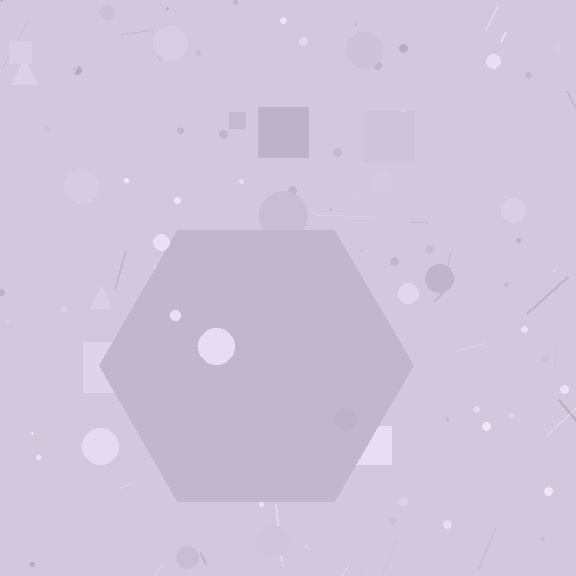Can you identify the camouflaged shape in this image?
The camouflaged shape is a hexagon.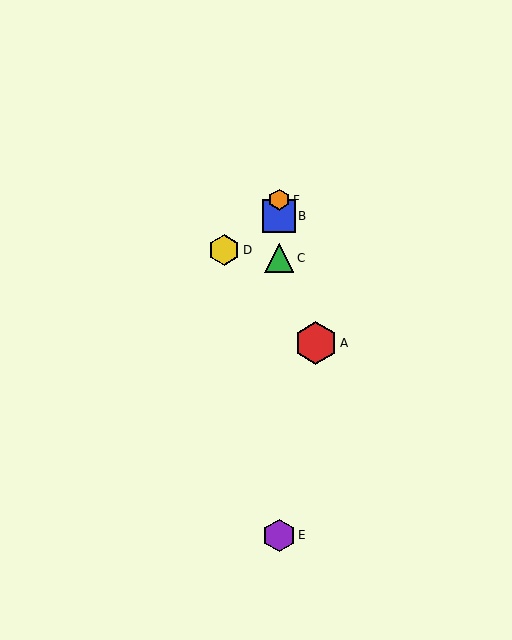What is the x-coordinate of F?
Object F is at x≈279.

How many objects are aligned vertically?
4 objects (B, C, E, F) are aligned vertically.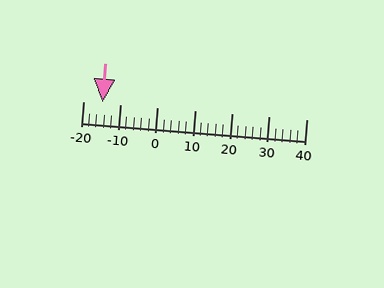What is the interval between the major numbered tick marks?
The major tick marks are spaced 10 units apart.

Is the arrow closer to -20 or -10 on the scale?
The arrow is closer to -10.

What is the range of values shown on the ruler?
The ruler shows values from -20 to 40.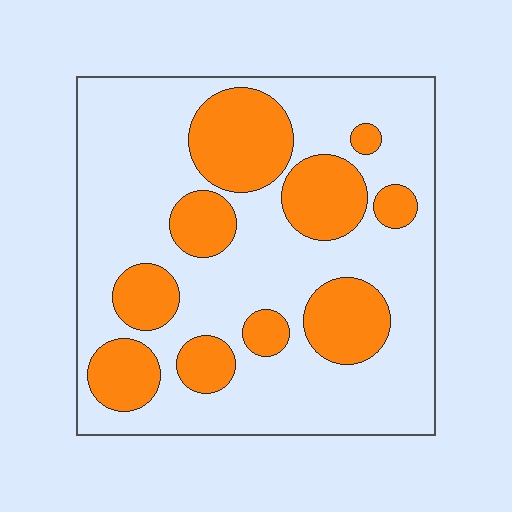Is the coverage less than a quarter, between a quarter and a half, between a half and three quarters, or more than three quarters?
Between a quarter and a half.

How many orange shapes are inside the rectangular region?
10.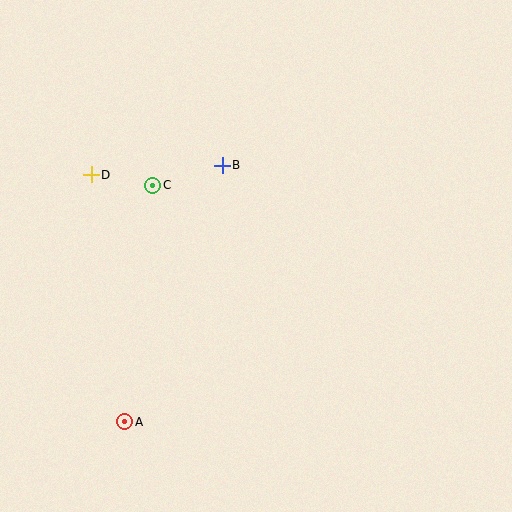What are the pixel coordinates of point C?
Point C is at (153, 185).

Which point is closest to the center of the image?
Point B at (223, 165) is closest to the center.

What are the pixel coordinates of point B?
Point B is at (223, 165).